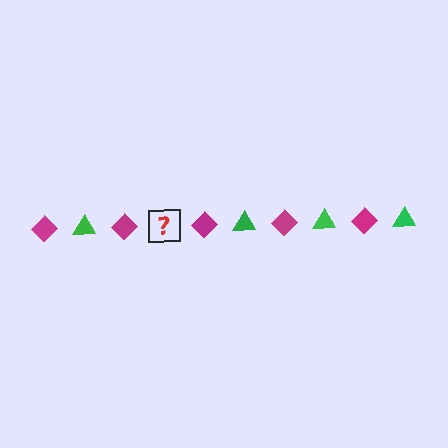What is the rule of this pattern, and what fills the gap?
The rule is that the pattern alternates between magenta diamond and green triangle. The gap should be filled with a green triangle.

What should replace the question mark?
The question mark should be replaced with a green triangle.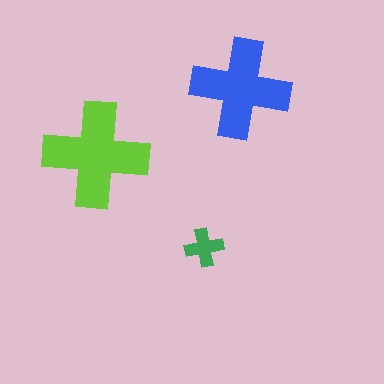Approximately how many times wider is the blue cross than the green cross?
About 2.5 times wider.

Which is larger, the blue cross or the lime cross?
The lime one.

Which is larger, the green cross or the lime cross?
The lime one.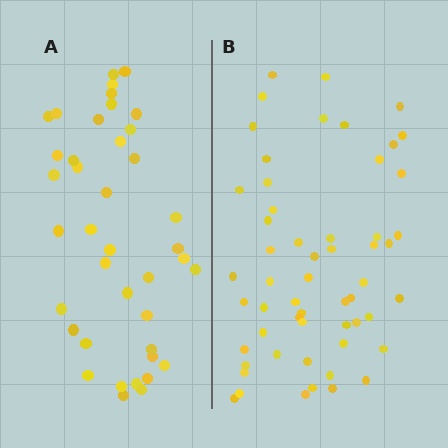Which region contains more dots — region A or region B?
Region B (the right region) has more dots.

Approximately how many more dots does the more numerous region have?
Region B has approximately 15 more dots than region A.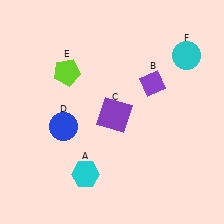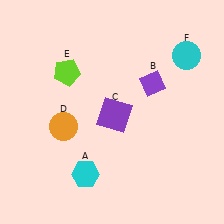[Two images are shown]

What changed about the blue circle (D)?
In Image 1, D is blue. In Image 2, it changed to orange.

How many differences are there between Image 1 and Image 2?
There is 1 difference between the two images.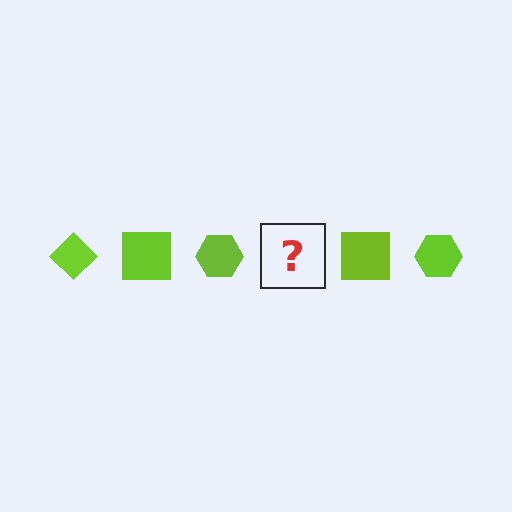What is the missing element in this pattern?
The missing element is a lime diamond.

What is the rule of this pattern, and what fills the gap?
The rule is that the pattern cycles through diamond, square, hexagon shapes in lime. The gap should be filled with a lime diamond.